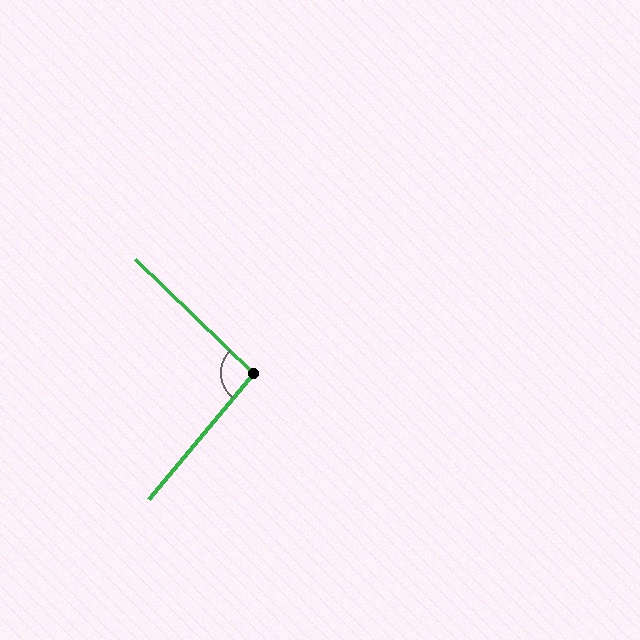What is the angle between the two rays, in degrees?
Approximately 94 degrees.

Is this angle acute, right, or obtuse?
It is approximately a right angle.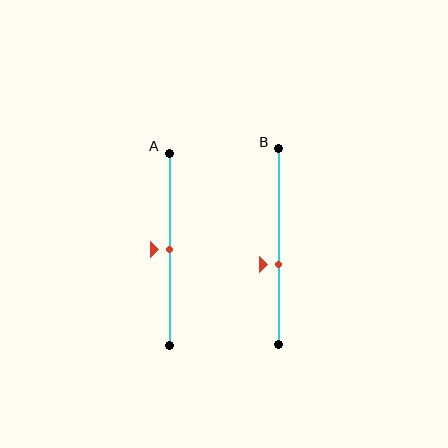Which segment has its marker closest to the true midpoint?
Segment A has its marker closest to the true midpoint.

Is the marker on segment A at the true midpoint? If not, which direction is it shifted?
Yes, the marker on segment A is at the true midpoint.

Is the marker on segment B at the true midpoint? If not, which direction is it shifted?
No, the marker on segment B is shifted downward by about 9% of the segment length.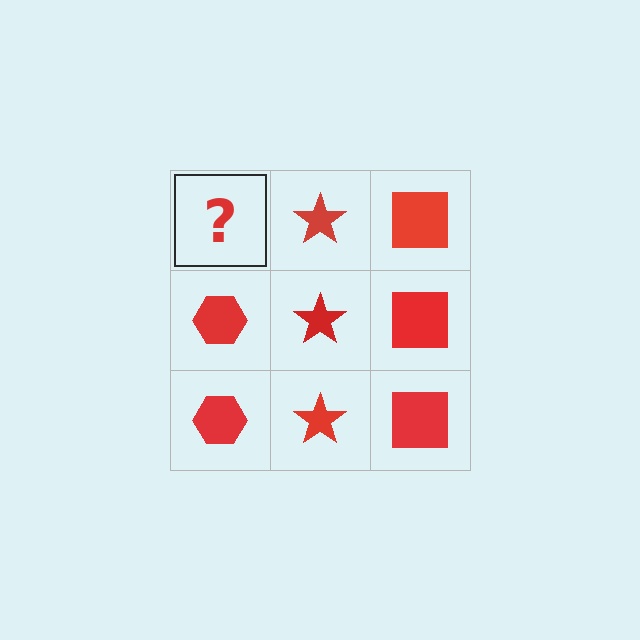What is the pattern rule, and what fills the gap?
The rule is that each column has a consistent shape. The gap should be filled with a red hexagon.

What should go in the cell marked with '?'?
The missing cell should contain a red hexagon.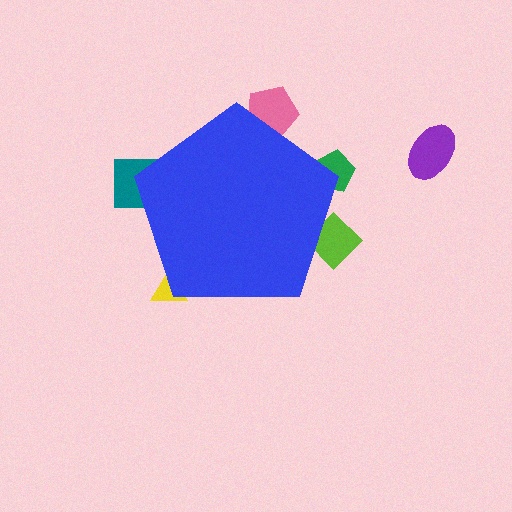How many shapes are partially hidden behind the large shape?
5 shapes are partially hidden.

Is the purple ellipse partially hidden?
No, the purple ellipse is fully visible.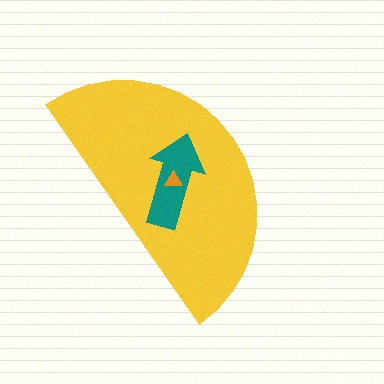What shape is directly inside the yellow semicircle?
The teal arrow.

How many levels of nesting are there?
3.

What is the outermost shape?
The yellow semicircle.